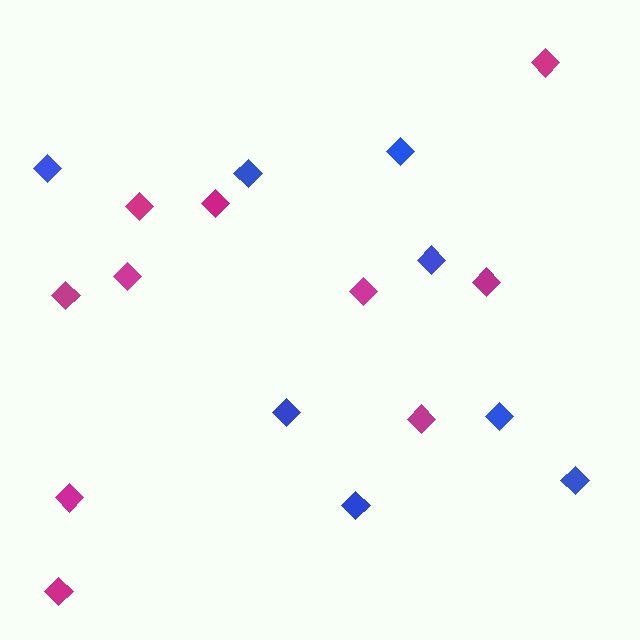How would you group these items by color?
There are 2 groups: one group of magenta diamonds (10) and one group of blue diamonds (8).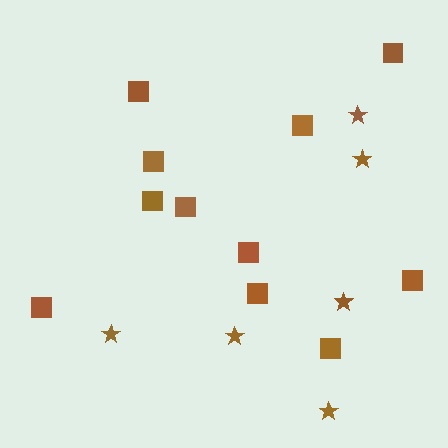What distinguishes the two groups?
There are 2 groups: one group of stars (6) and one group of squares (11).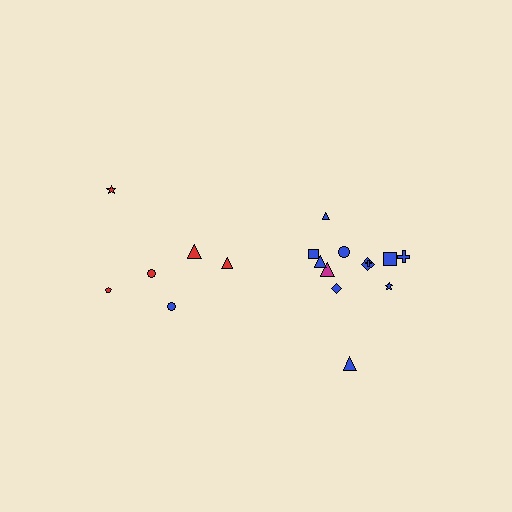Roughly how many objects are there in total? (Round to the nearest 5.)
Roughly 20 objects in total.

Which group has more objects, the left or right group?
The right group.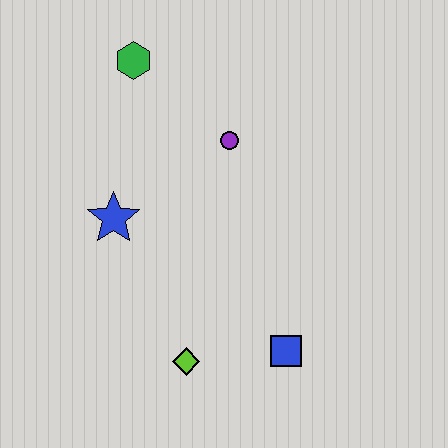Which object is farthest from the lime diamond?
The green hexagon is farthest from the lime diamond.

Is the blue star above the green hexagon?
No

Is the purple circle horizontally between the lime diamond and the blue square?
Yes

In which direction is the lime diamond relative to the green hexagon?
The lime diamond is below the green hexagon.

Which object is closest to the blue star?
The purple circle is closest to the blue star.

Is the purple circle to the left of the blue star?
No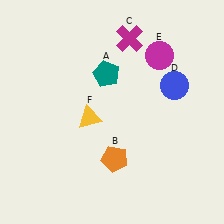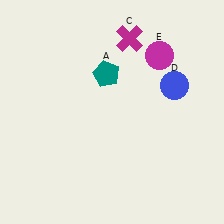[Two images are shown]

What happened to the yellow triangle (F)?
The yellow triangle (F) was removed in Image 2. It was in the bottom-left area of Image 1.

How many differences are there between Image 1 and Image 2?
There are 2 differences between the two images.